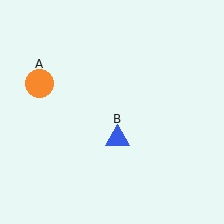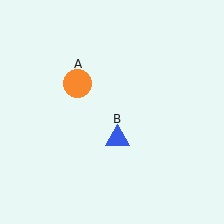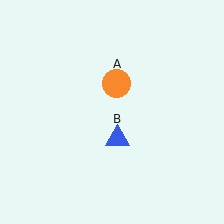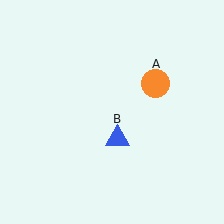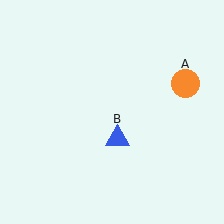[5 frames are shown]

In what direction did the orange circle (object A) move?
The orange circle (object A) moved right.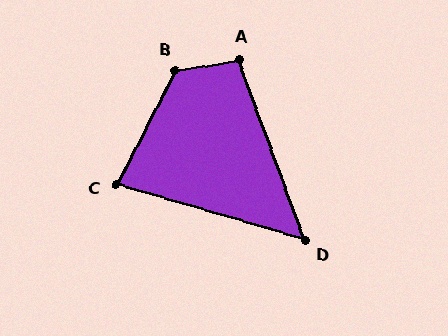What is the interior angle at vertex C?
Approximately 79 degrees (acute).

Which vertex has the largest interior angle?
B, at approximately 127 degrees.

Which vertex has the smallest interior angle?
D, at approximately 53 degrees.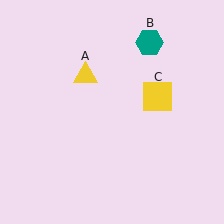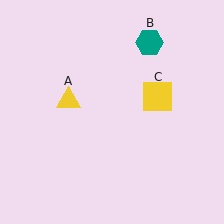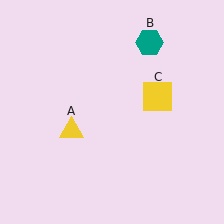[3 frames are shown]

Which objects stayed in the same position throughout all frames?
Teal hexagon (object B) and yellow square (object C) remained stationary.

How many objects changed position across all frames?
1 object changed position: yellow triangle (object A).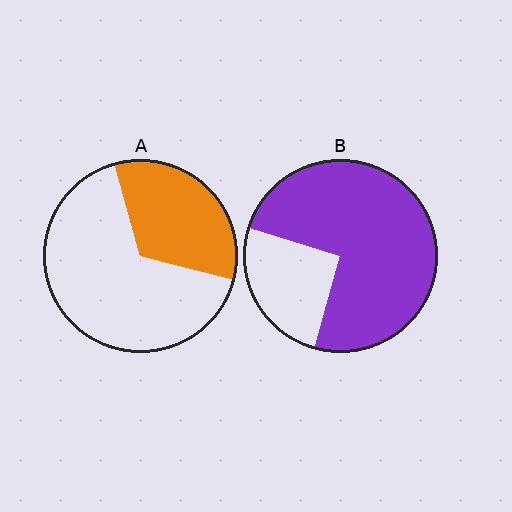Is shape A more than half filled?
No.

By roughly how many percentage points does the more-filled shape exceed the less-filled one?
By roughly 40 percentage points (B over A).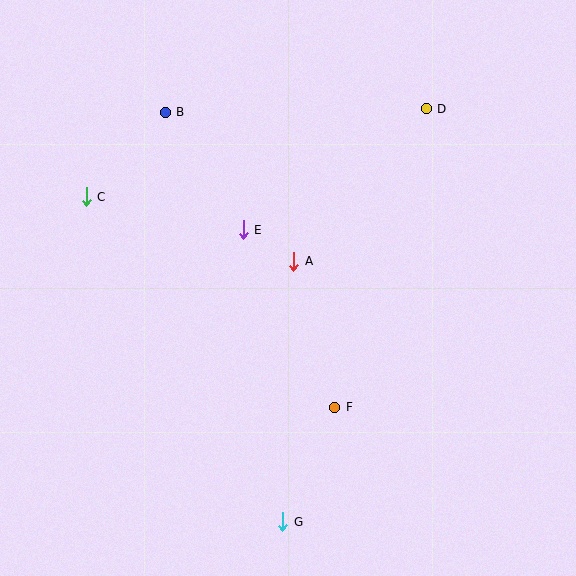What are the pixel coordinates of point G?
Point G is at (283, 522).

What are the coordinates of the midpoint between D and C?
The midpoint between D and C is at (256, 153).